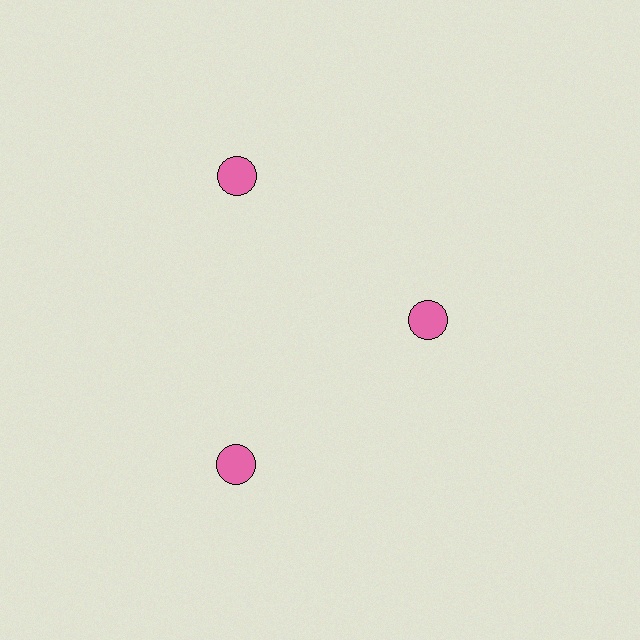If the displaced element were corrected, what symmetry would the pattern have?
It would have 3-fold rotational symmetry — the pattern would map onto itself every 120 degrees.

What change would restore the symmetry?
The symmetry would be restored by moving it outward, back onto the ring so that all 3 circles sit at equal angles and equal distance from the center.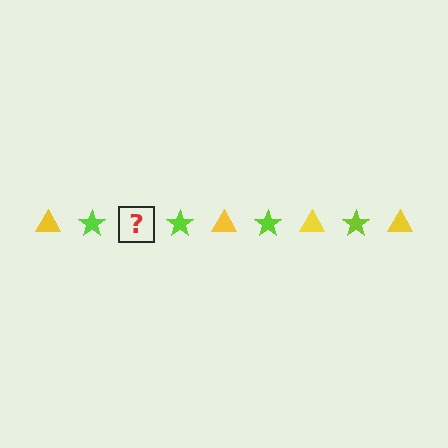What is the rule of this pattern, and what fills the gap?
The rule is that the pattern alternates between yellow triangle and lime star. The gap should be filled with a yellow triangle.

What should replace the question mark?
The question mark should be replaced with a yellow triangle.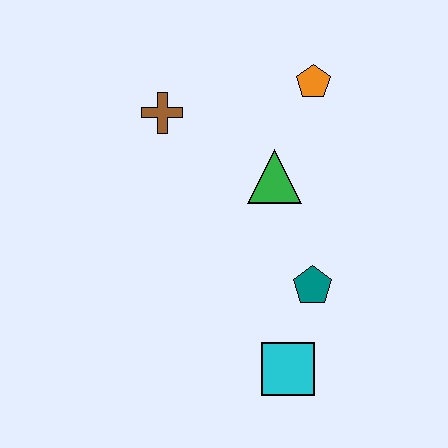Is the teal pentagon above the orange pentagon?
No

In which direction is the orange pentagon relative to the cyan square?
The orange pentagon is above the cyan square.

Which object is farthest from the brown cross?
The cyan square is farthest from the brown cross.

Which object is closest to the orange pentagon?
The green triangle is closest to the orange pentagon.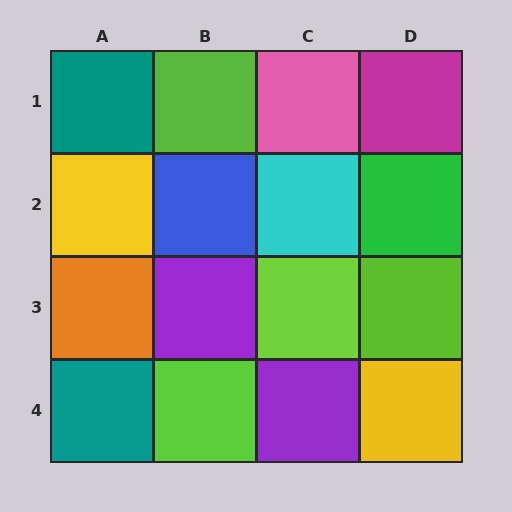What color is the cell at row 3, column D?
Lime.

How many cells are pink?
1 cell is pink.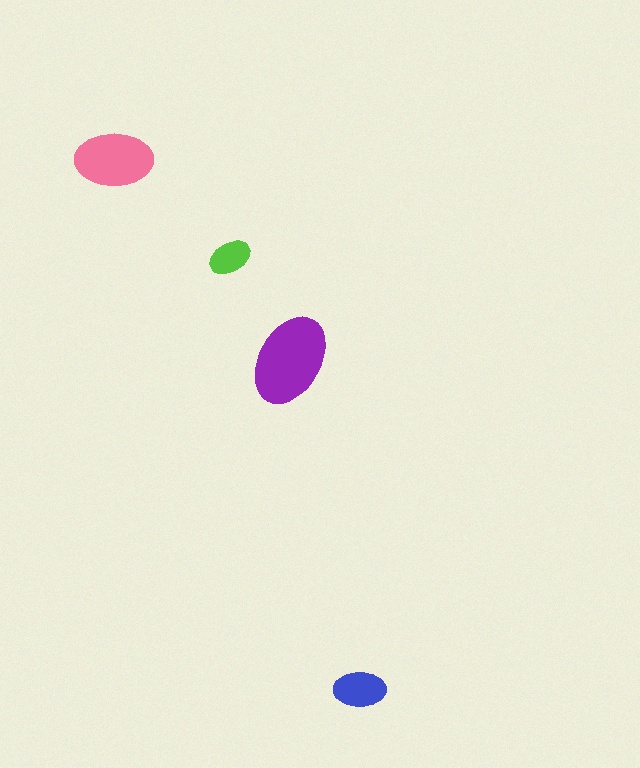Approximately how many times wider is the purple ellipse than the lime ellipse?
About 2 times wider.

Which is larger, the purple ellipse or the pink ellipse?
The purple one.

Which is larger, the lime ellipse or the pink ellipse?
The pink one.